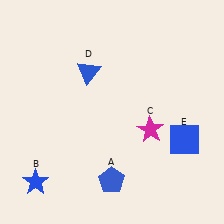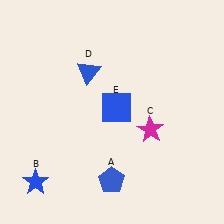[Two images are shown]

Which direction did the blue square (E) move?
The blue square (E) moved left.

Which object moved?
The blue square (E) moved left.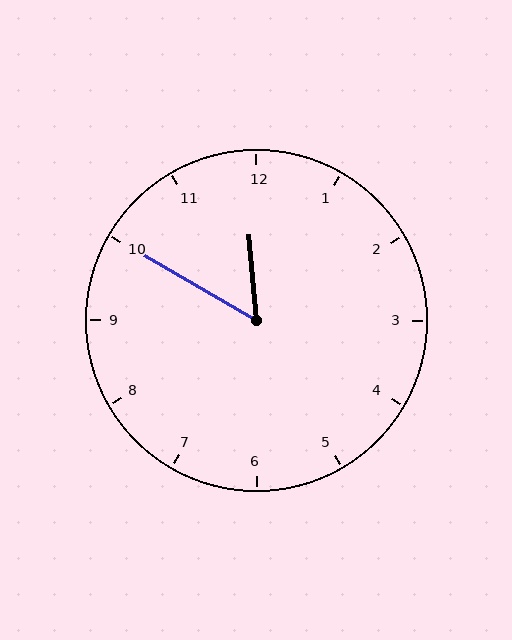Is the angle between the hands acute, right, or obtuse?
It is acute.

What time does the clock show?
11:50.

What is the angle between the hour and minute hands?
Approximately 55 degrees.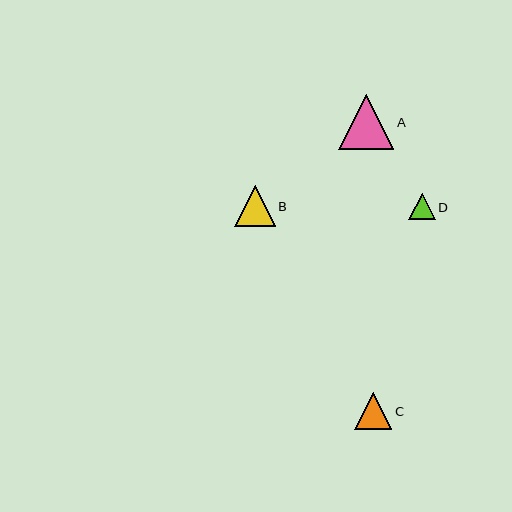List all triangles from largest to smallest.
From largest to smallest: A, B, C, D.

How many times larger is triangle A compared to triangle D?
Triangle A is approximately 2.1 times the size of triangle D.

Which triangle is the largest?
Triangle A is the largest with a size of approximately 55 pixels.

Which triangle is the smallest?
Triangle D is the smallest with a size of approximately 26 pixels.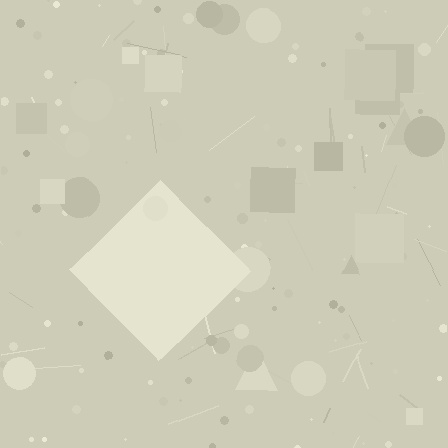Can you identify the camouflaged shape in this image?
The camouflaged shape is a diamond.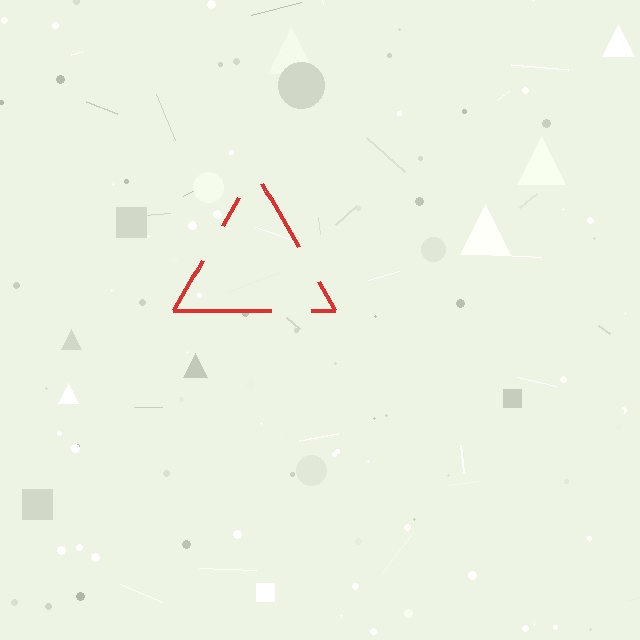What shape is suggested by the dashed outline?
The dashed outline suggests a triangle.